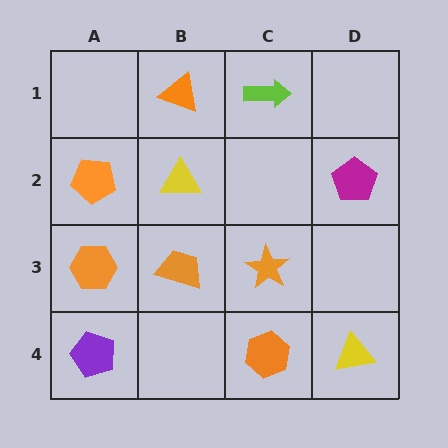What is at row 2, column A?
An orange pentagon.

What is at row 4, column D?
A yellow triangle.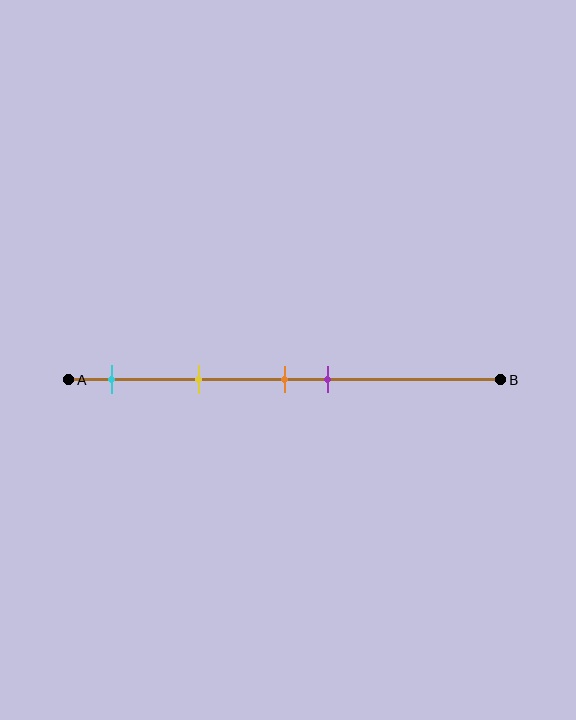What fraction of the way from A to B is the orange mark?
The orange mark is approximately 50% (0.5) of the way from A to B.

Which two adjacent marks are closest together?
The orange and purple marks are the closest adjacent pair.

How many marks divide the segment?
There are 4 marks dividing the segment.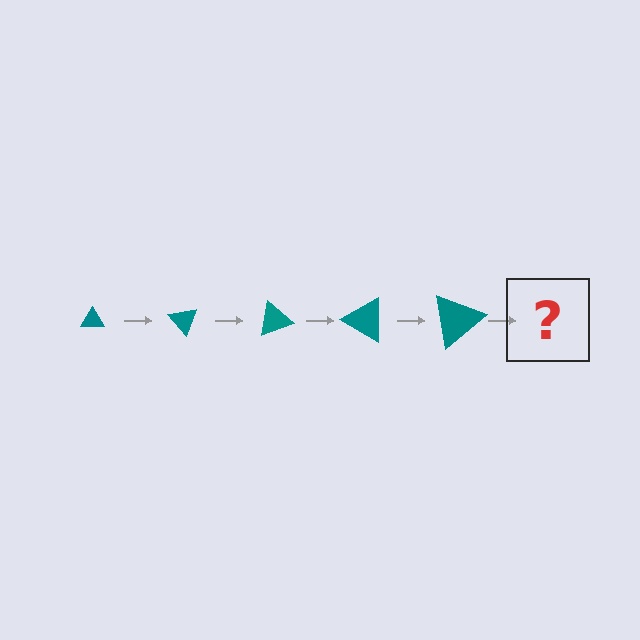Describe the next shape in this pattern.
It should be a triangle, larger than the previous one and rotated 250 degrees from the start.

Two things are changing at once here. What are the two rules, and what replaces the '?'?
The two rules are that the triangle grows larger each step and it rotates 50 degrees each step. The '?' should be a triangle, larger than the previous one and rotated 250 degrees from the start.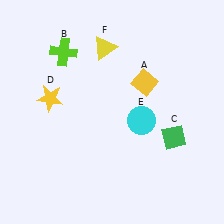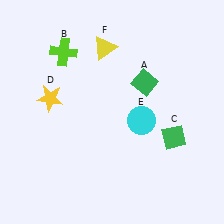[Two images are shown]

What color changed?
The diamond (A) changed from yellow in Image 1 to green in Image 2.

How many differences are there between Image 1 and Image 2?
There is 1 difference between the two images.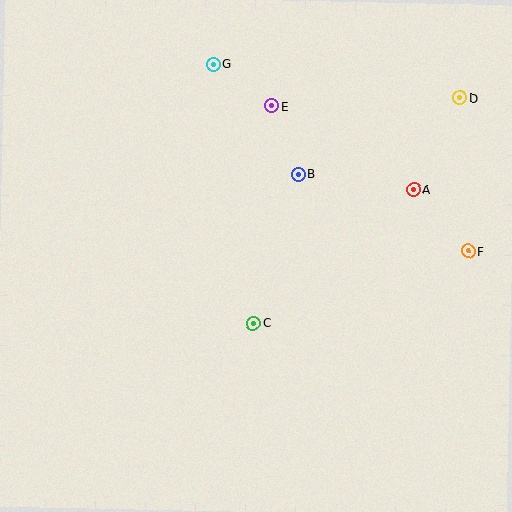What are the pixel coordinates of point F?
Point F is at (468, 251).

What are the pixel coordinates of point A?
Point A is at (414, 190).